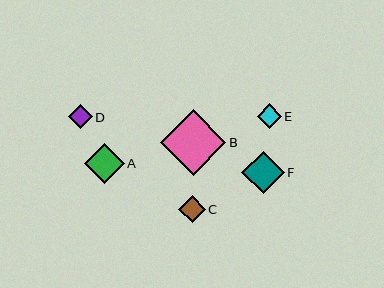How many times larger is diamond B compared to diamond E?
Diamond B is approximately 2.7 times the size of diamond E.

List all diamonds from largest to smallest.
From largest to smallest: B, F, A, C, E, D.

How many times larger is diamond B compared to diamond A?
Diamond B is approximately 1.7 times the size of diamond A.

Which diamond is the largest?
Diamond B is the largest with a size of approximately 66 pixels.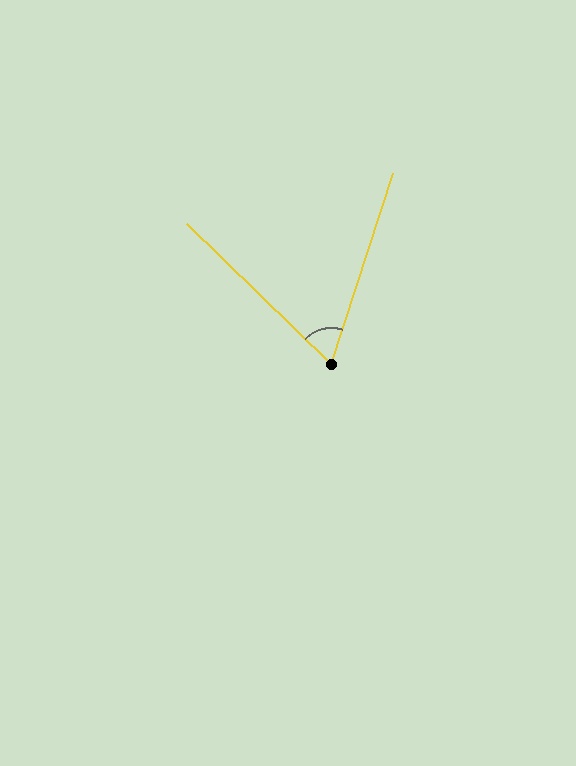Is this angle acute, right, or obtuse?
It is acute.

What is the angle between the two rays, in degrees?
Approximately 64 degrees.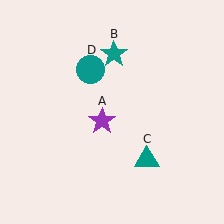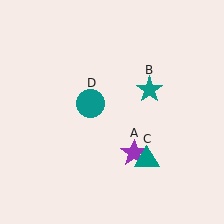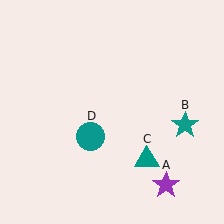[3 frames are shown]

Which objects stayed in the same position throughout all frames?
Teal triangle (object C) remained stationary.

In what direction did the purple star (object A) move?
The purple star (object A) moved down and to the right.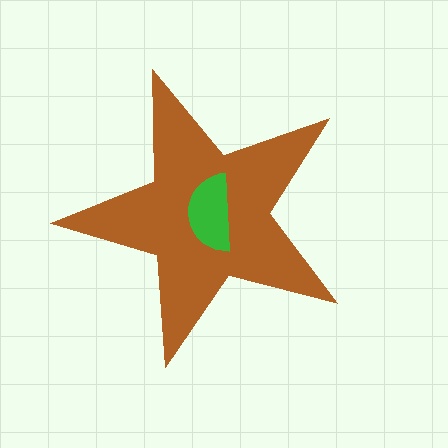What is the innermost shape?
The green semicircle.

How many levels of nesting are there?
2.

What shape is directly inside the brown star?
The green semicircle.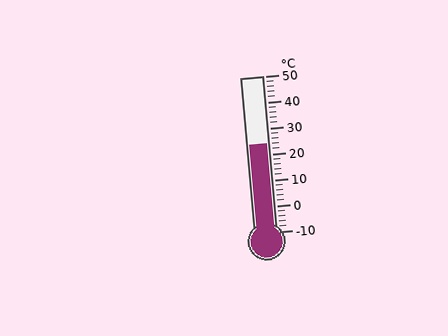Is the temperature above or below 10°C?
The temperature is above 10°C.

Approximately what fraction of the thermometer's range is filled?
The thermometer is filled to approximately 55% of its range.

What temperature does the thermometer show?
The thermometer shows approximately 24°C.